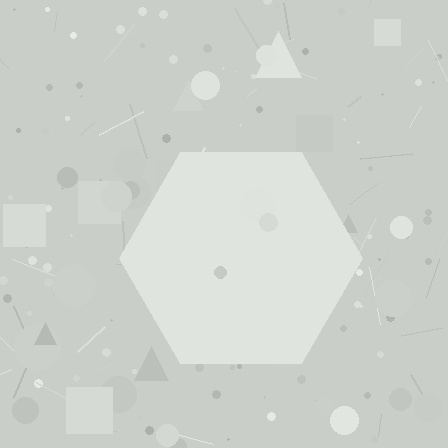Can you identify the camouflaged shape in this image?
The camouflaged shape is a hexagon.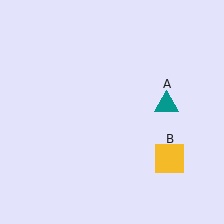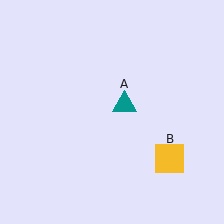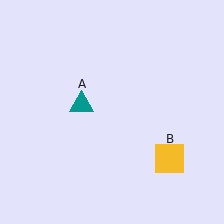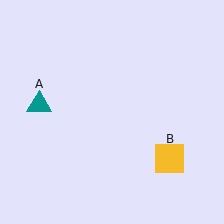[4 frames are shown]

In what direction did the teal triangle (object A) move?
The teal triangle (object A) moved left.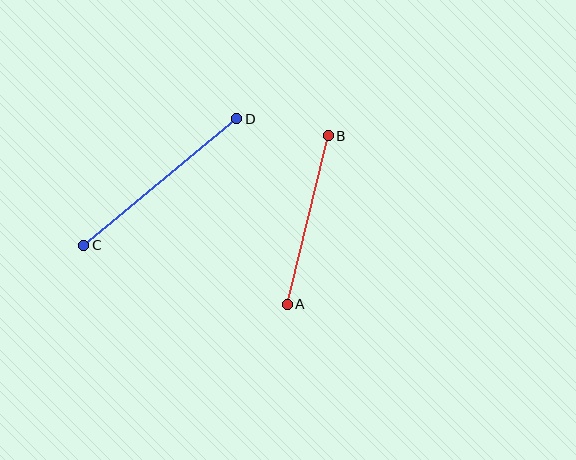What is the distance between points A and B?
The distance is approximately 173 pixels.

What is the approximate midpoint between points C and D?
The midpoint is at approximately (160, 182) pixels.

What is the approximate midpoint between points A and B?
The midpoint is at approximately (308, 220) pixels.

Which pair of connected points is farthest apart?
Points C and D are farthest apart.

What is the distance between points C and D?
The distance is approximately 198 pixels.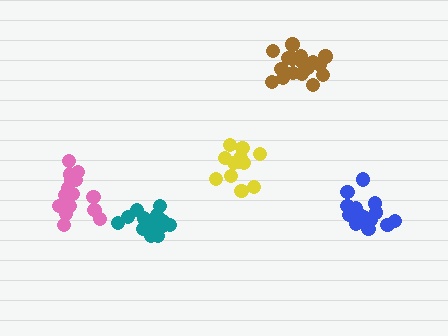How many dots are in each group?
Group 1: 17 dots, Group 2: 16 dots, Group 3: 16 dots, Group 4: 12 dots, Group 5: 15 dots (76 total).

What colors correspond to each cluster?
The clusters are colored: brown, teal, blue, yellow, pink.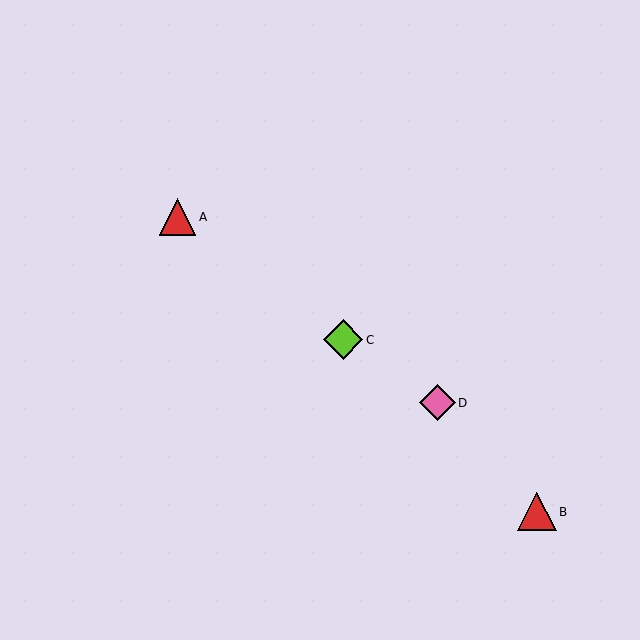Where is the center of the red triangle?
The center of the red triangle is at (177, 217).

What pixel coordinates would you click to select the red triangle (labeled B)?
Click at (537, 512) to select the red triangle B.